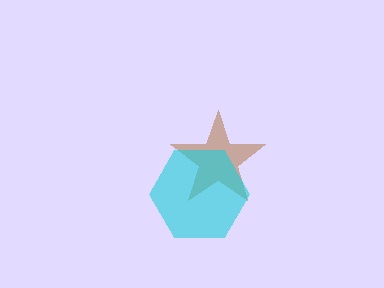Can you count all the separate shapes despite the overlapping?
Yes, there are 2 separate shapes.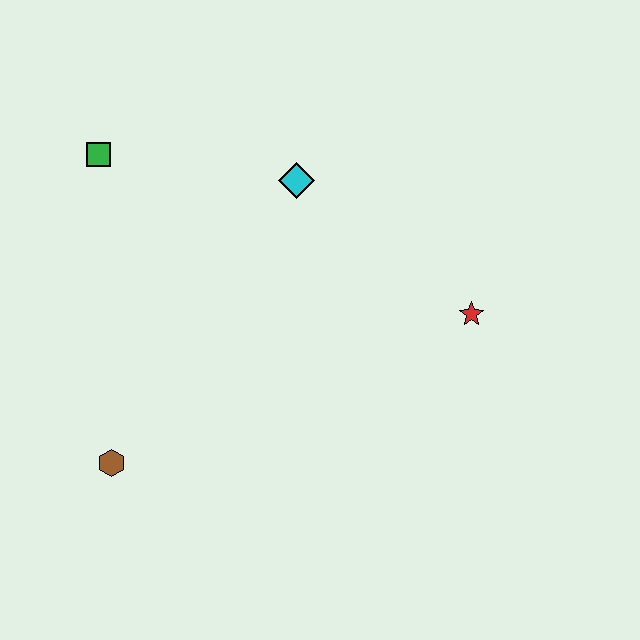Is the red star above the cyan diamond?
No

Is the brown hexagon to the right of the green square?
Yes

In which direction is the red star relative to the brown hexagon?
The red star is to the right of the brown hexagon.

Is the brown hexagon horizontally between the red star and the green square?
Yes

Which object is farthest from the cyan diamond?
The brown hexagon is farthest from the cyan diamond.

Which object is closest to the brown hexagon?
The green square is closest to the brown hexagon.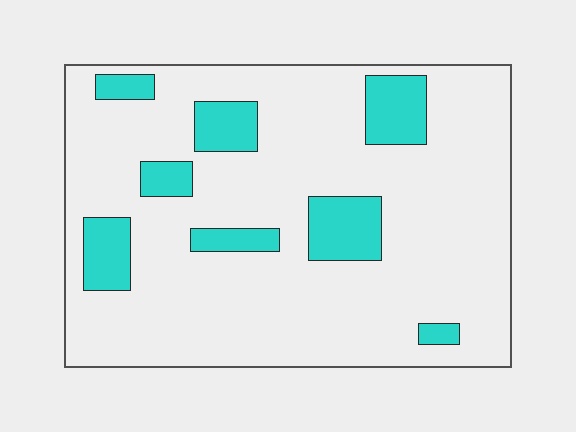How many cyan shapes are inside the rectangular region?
8.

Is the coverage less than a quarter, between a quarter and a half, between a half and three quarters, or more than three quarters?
Less than a quarter.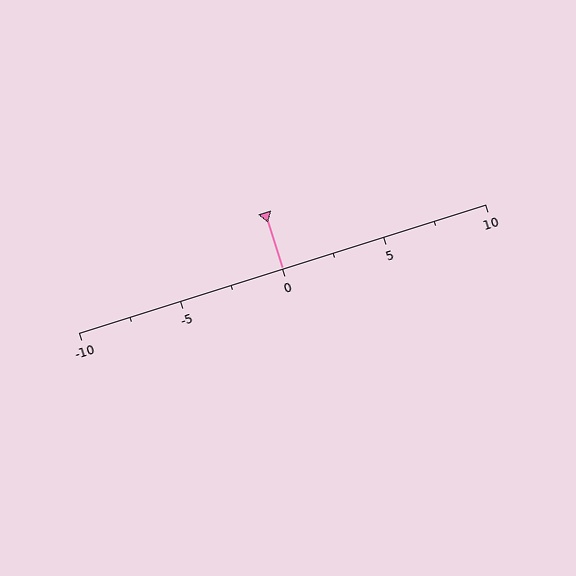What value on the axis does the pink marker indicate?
The marker indicates approximately 0.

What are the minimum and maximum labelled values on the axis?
The axis runs from -10 to 10.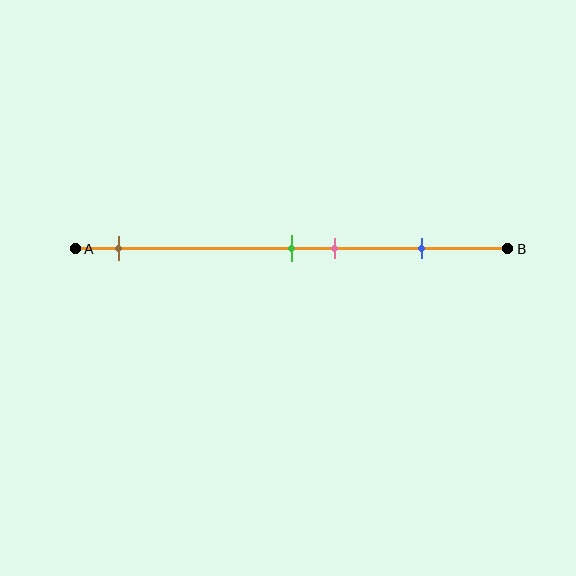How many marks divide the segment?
There are 4 marks dividing the segment.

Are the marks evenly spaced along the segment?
No, the marks are not evenly spaced.